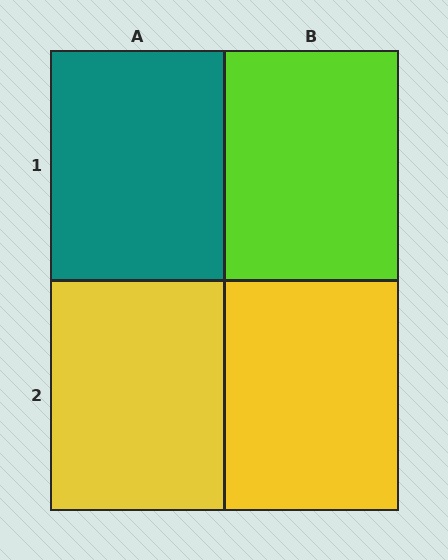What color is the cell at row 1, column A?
Teal.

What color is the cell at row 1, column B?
Lime.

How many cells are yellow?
2 cells are yellow.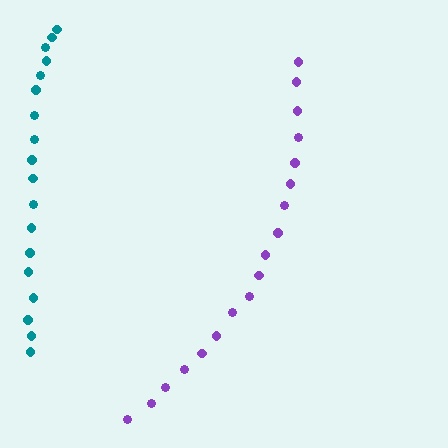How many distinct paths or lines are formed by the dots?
There are 2 distinct paths.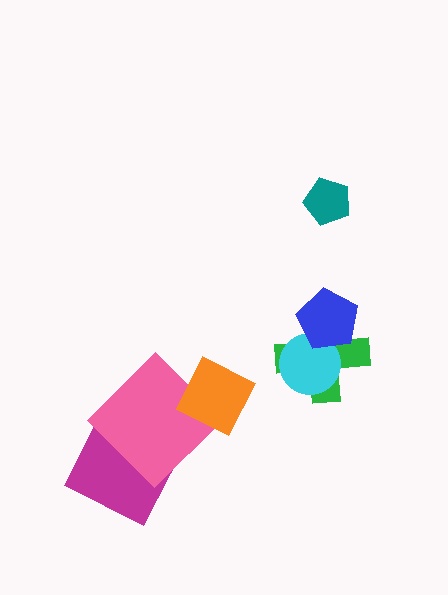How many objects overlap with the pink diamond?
2 objects overlap with the pink diamond.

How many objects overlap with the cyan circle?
2 objects overlap with the cyan circle.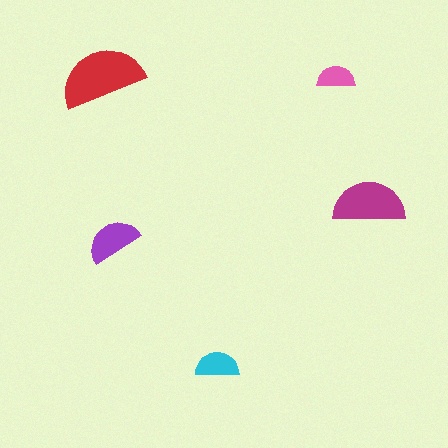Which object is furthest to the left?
The red semicircle is leftmost.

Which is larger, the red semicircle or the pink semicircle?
The red one.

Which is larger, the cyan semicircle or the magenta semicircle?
The magenta one.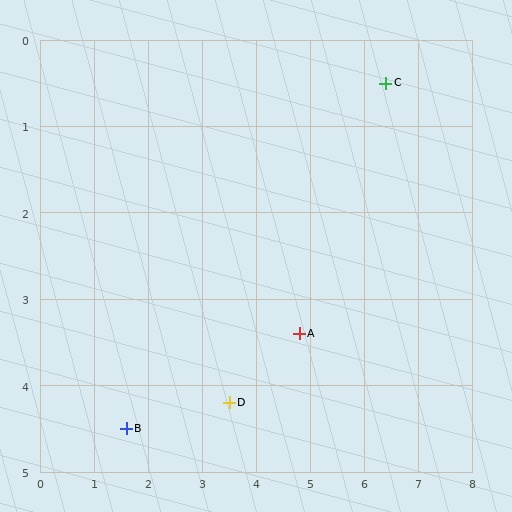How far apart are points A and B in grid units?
Points A and B are about 3.4 grid units apart.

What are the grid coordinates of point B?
Point B is at approximately (1.6, 4.5).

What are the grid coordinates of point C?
Point C is at approximately (6.4, 0.5).